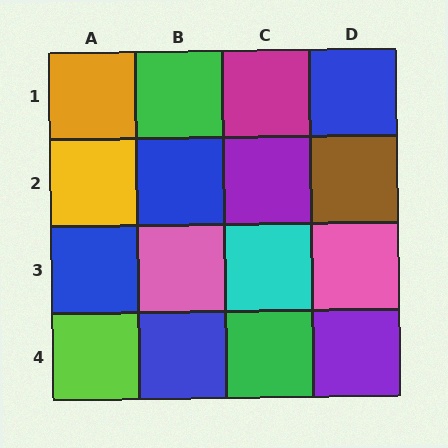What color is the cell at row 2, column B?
Blue.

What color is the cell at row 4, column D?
Purple.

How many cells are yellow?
1 cell is yellow.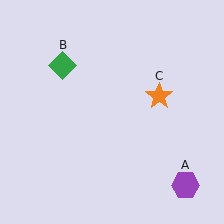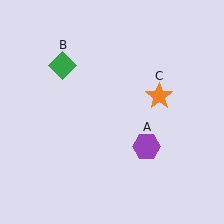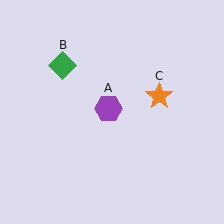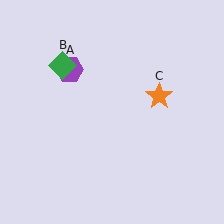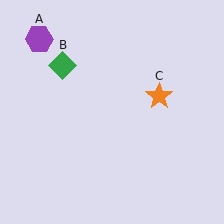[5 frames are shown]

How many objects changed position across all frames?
1 object changed position: purple hexagon (object A).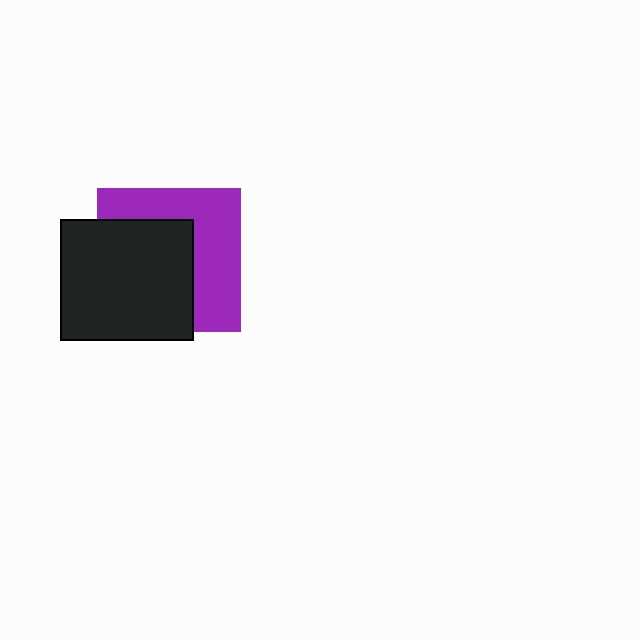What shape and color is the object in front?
The object in front is a black rectangle.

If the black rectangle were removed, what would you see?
You would see the complete purple square.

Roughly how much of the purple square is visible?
About half of it is visible (roughly 48%).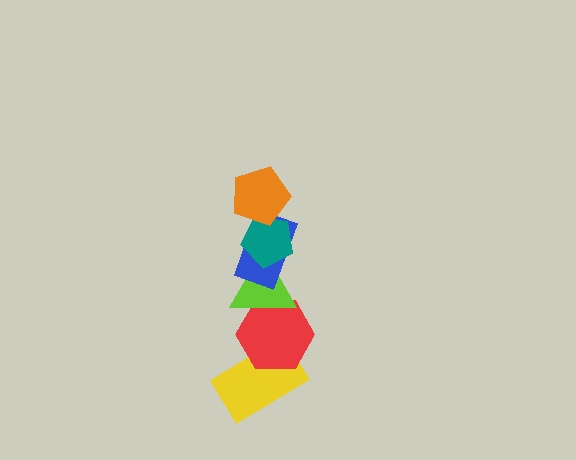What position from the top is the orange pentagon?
The orange pentagon is 1st from the top.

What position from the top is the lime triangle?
The lime triangle is 4th from the top.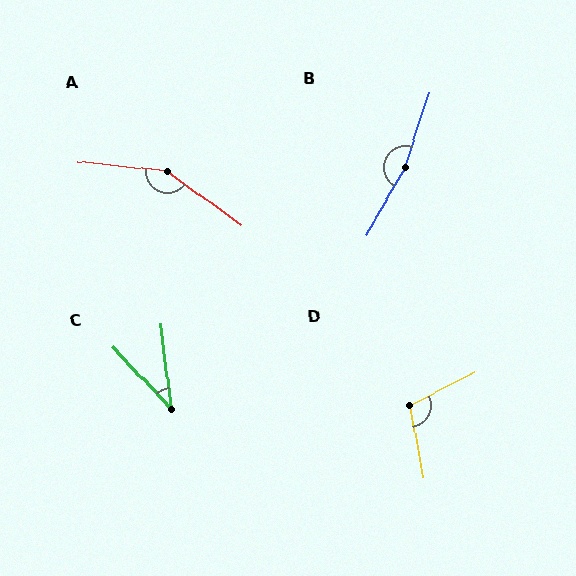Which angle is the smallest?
C, at approximately 36 degrees.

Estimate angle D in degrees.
Approximately 106 degrees.